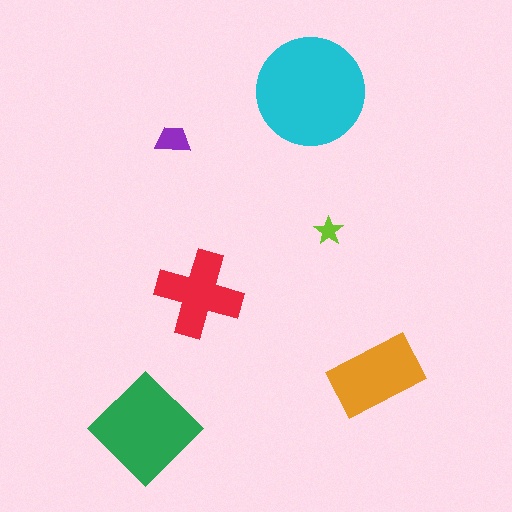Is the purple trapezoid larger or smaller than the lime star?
Larger.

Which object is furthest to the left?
The green diamond is leftmost.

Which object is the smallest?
The lime star.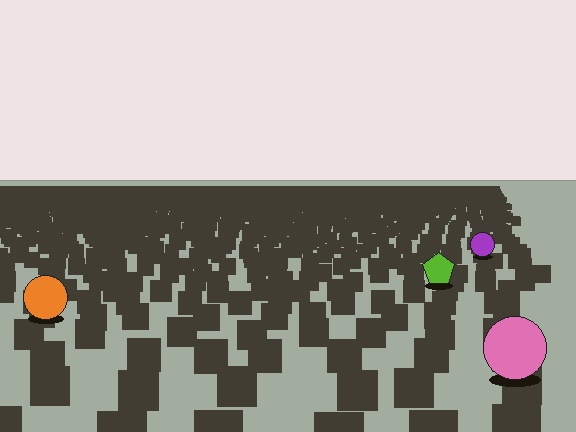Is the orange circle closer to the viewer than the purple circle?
Yes. The orange circle is closer — you can tell from the texture gradient: the ground texture is coarser near it.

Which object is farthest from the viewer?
The purple circle is farthest from the viewer. It appears smaller and the ground texture around it is denser.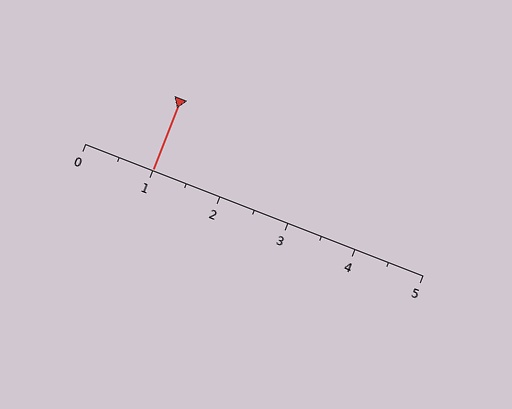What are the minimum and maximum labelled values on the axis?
The axis runs from 0 to 5.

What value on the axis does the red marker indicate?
The marker indicates approximately 1.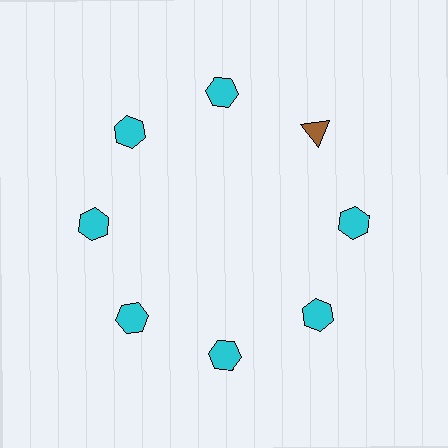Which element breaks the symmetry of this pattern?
The brown triangle at roughly the 2 o'clock position breaks the symmetry. All other shapes are cyan hexagons.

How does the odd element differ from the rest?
It differs in both color (brown instead of cyan) and shape (triangle instead of hexagon).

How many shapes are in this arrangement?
There are 8 shapes arranged in a ring pattern.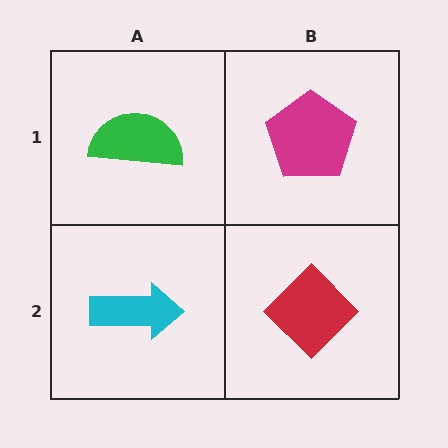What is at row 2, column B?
A red diamond.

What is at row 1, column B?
A magenta pentagon.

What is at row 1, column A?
A green semicircle.